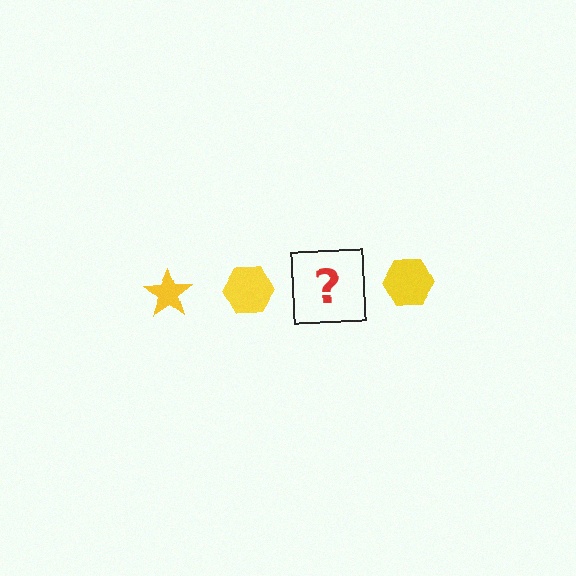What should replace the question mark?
The question mark should be replaced with a yellow star.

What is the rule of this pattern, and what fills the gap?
The rule is that the pattern cycles through star, hexagon shapes in yellow. The gap should be filled with a yellow star.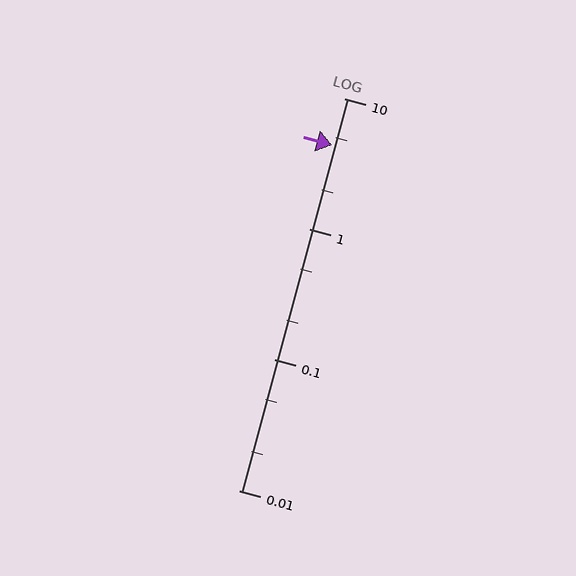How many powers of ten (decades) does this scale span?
The scale spans 3 decades, from 0.01 to 10.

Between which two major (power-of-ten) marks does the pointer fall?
The pointer is between 1 and 10.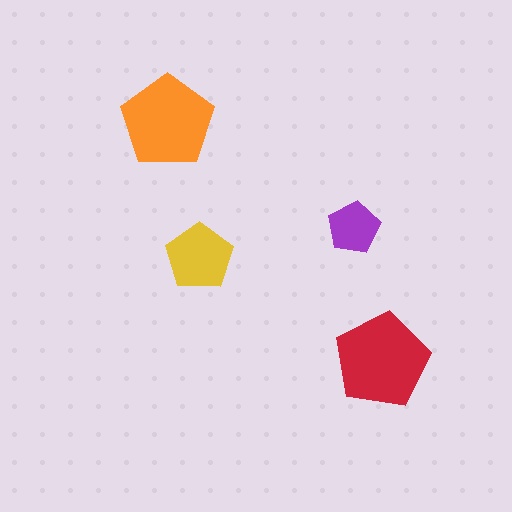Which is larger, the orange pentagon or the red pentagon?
The red one.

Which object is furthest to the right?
The red pentagon is rightmost.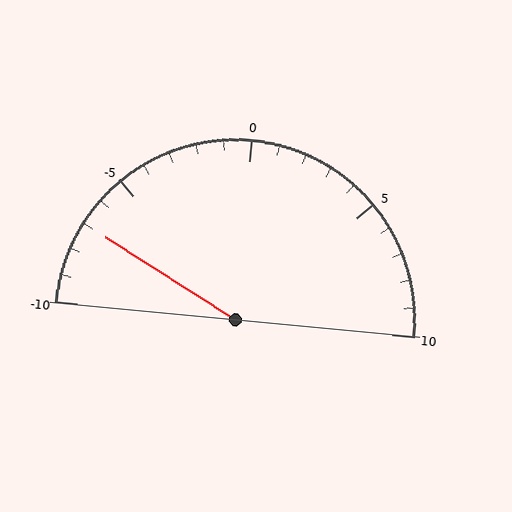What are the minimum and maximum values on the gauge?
The gauge ranges from -10 to 10.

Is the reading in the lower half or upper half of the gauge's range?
The reading is in the lower half of the range (-10 to 10).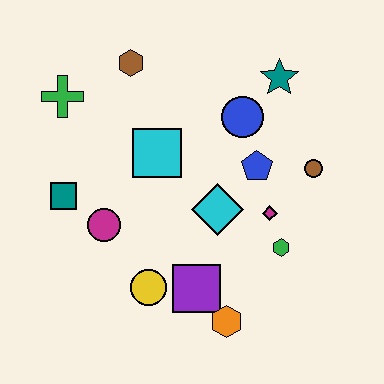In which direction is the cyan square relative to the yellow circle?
The cyan square is above the yellow circle.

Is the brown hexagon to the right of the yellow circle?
No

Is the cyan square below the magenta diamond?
No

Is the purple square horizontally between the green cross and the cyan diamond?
Yes